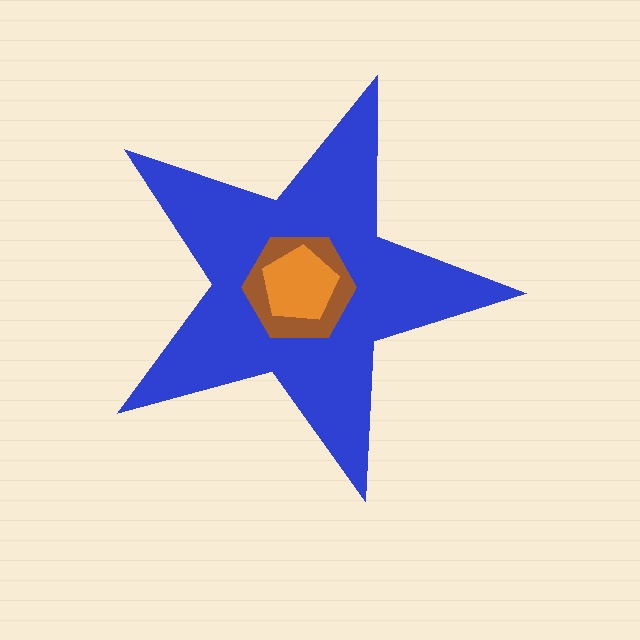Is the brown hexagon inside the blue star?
Yes.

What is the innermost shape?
The orange pentagon.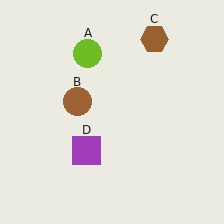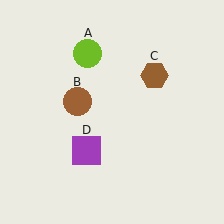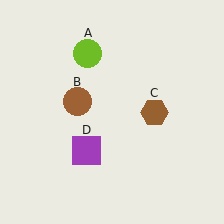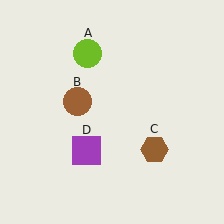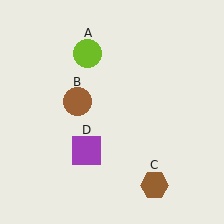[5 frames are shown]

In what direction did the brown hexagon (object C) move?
The brown hexagon (object C) moved down.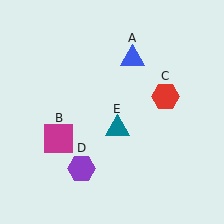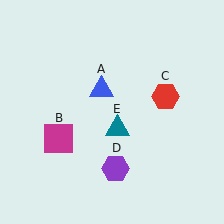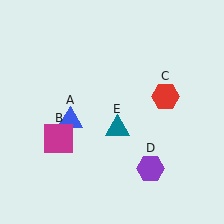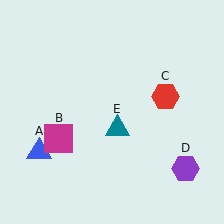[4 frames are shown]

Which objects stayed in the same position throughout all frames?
Magenta square (object B) and red hexagon (object C) and teal triangle (object E) remained stationary.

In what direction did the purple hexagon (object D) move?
The purple hexagon (object D) moved right.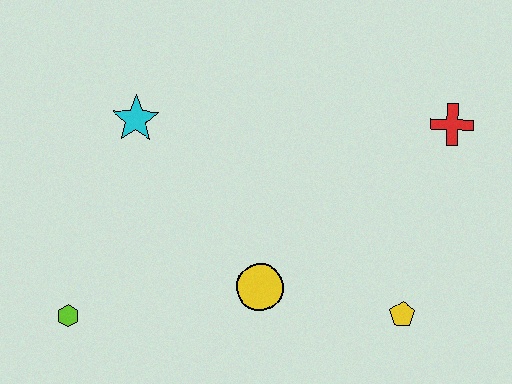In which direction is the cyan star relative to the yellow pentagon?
The cyan star is to the left of the yellow pentagon.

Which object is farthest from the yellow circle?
The red cross is farthest from the yellow circle.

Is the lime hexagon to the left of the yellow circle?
Yes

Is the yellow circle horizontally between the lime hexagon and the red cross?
Yes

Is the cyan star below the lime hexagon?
No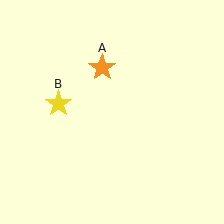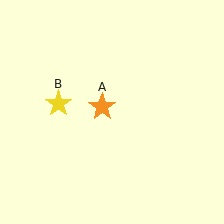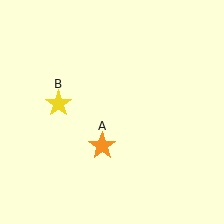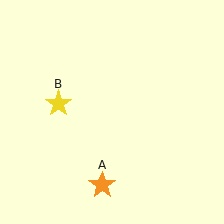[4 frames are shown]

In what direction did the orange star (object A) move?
The orange star (object A) moved down.